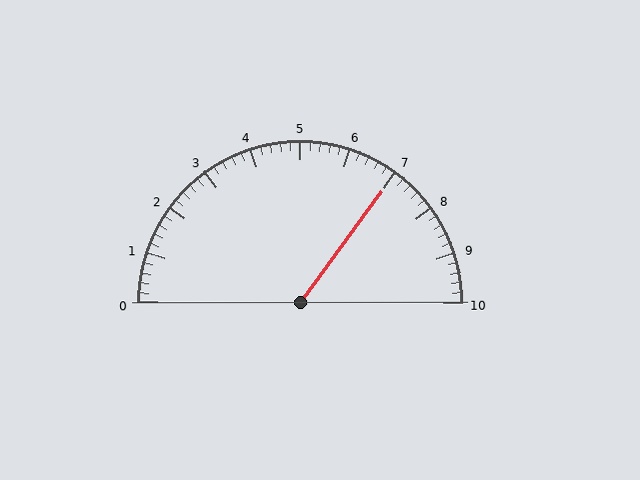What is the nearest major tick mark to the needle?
The nearest major tick mark is 7.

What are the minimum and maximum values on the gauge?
The gauge ranges from 0 to 10.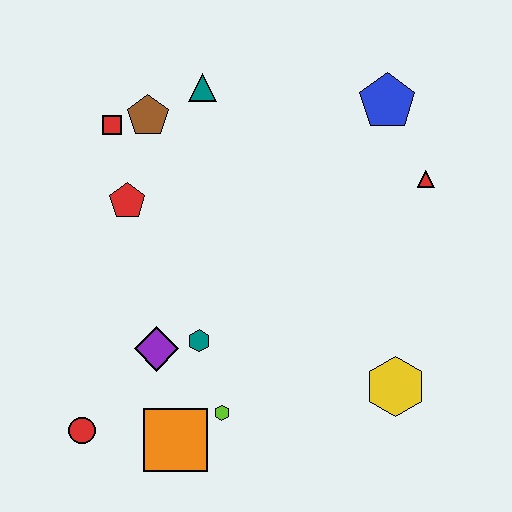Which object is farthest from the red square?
The yellow hexagon is farthest from the red square.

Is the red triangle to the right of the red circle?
Yes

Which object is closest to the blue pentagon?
The red triangle is closest to the blue pentagon.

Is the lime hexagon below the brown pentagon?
Yes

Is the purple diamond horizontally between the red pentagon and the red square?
No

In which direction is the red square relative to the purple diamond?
The red square is above the purple diamond.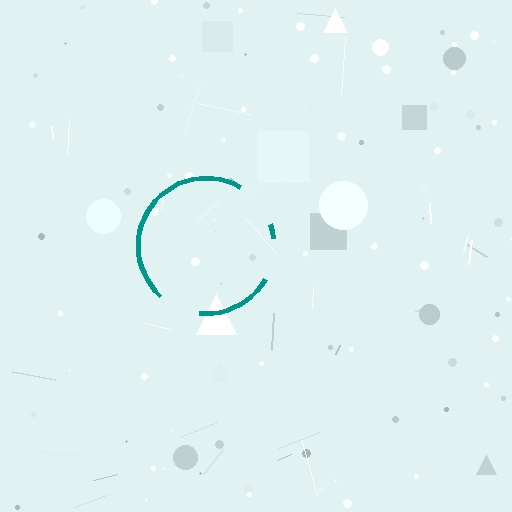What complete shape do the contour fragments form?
The contour fragments form a circle.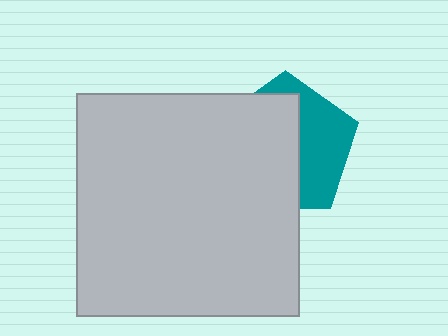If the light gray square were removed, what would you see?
You would see the complete teal pentagon.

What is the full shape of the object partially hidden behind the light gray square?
The partially hidden object is a teal pentagon.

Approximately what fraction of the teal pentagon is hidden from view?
Roughly 59% of the teal pentagon is hidden behind the light gray square.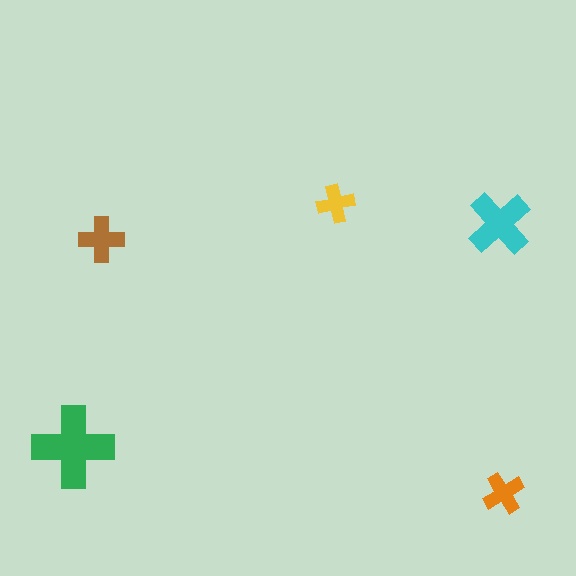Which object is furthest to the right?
The orange cross is rightmost.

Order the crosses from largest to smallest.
the green one, the cyan one, the brown one, the orange one, the yellow one.